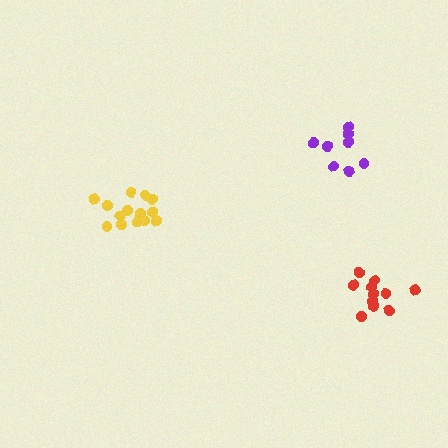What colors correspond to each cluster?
The clusters are colored: purple, yellow, red.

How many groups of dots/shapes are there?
There are 3 groups.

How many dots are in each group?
Group 1: 8 dots, Group 2: 14 dots, Group 3: 11 dots (33 total).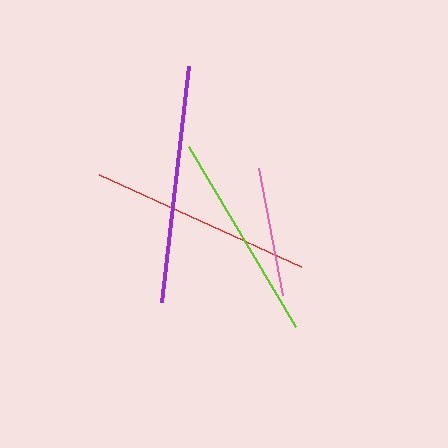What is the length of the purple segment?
The purple segment is approximately 237 pixels long.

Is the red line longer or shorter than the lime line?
The red line is longer than the lime line.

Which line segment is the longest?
The purple line is the longest at approximately 237 pixels.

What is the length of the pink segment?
The pink segment is approximately 129 pixels long.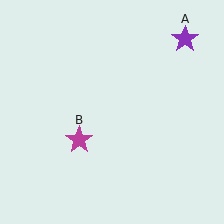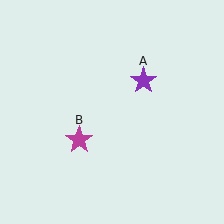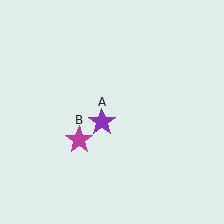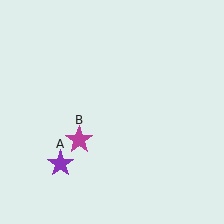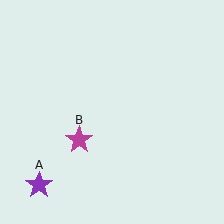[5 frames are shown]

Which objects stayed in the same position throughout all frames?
Magenta star (object B) remained stationary.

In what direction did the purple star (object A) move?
The purple star (object A) moved down and to the left.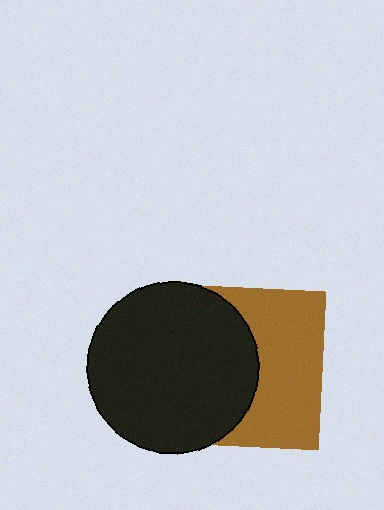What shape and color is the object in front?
The object in front is a black circle.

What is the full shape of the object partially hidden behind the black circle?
The partially hidden object is a brown square.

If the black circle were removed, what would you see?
You would see the complete brown square.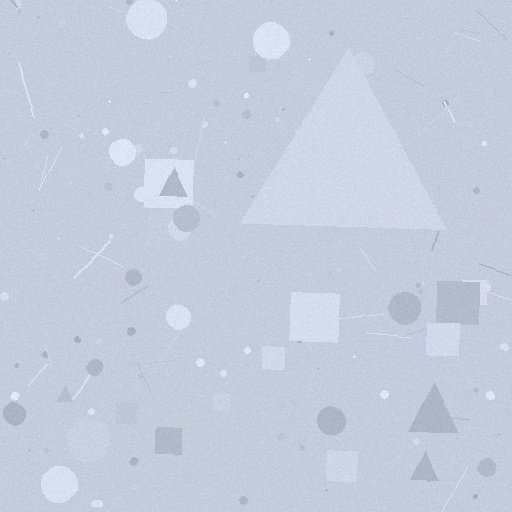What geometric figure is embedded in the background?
A triangle is embedded in the background.